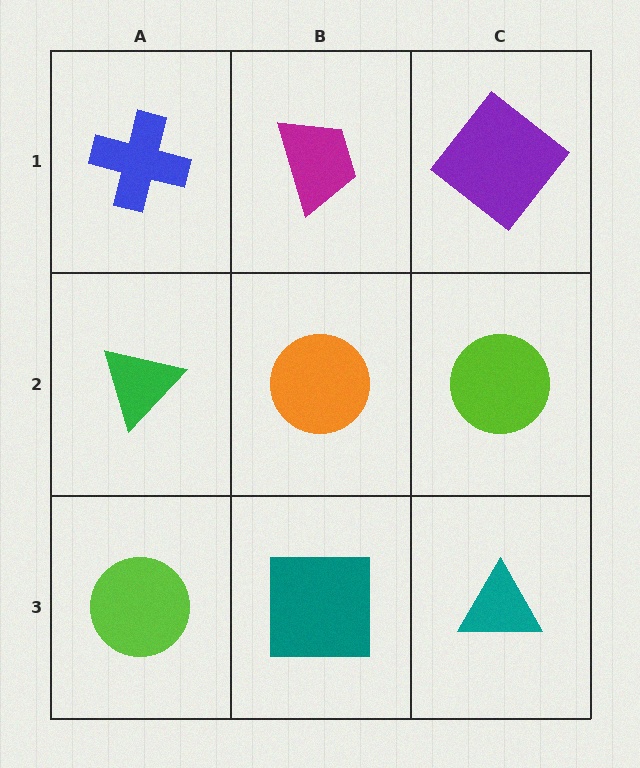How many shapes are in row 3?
3 shapes.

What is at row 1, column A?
A blue cross.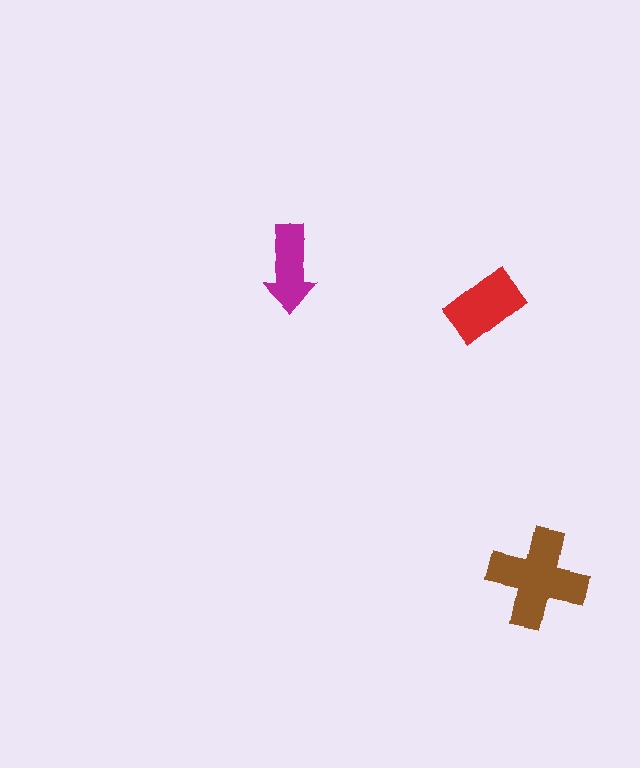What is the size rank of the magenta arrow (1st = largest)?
3rd.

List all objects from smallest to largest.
The magenta arrow, the red rectangle, the brown cross.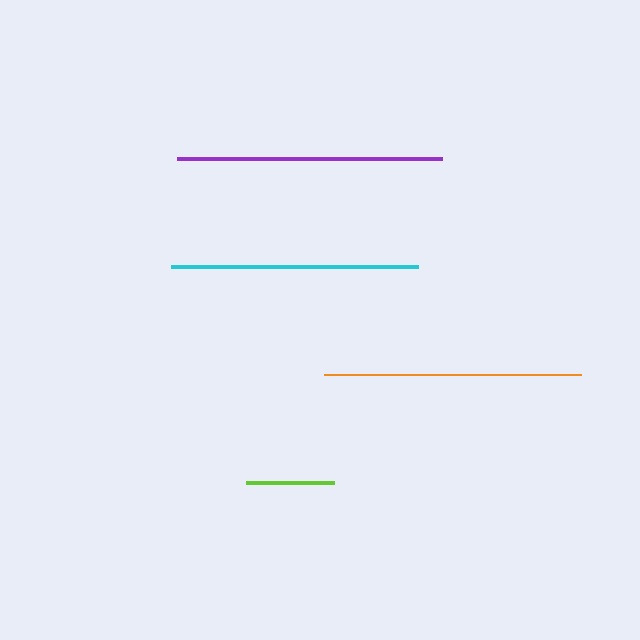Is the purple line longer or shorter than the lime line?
The purple line is longer than the lime line.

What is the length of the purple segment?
The purple segment is approximately 265 pixels long.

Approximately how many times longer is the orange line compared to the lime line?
The orange line is approximately 2.9 times the length of the lime line.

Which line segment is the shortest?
The lime line is the shortest at approximately 87 pixels.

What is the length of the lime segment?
The lime segment is approximately 87 pixels long.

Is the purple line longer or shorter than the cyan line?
The purple line is longer than the cyan line.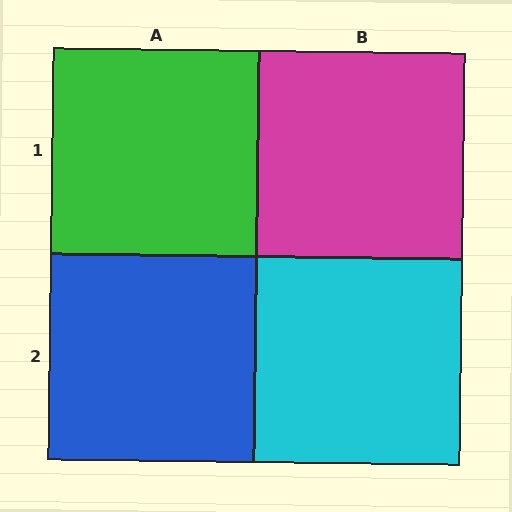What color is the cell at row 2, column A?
Blue.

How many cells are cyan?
1 cell is cyan.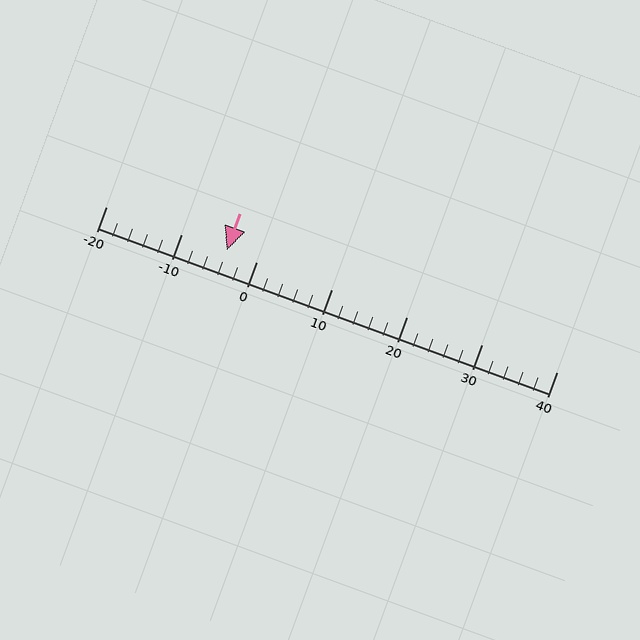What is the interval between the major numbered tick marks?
The major tick marks are spaced 10 units apart.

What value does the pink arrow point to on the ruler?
The pink arrow points to approximately -4.